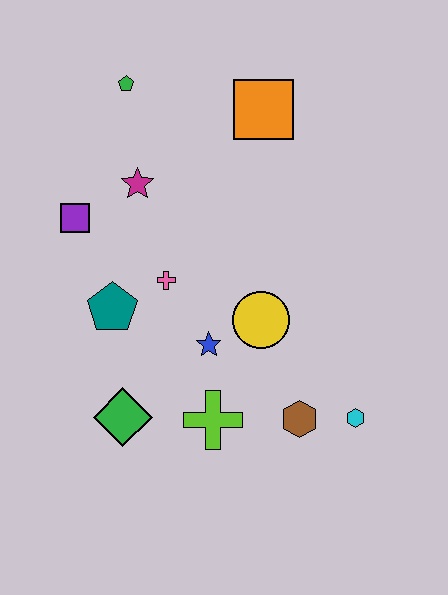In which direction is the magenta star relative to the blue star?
The magenta star is above the blue star.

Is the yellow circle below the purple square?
Yes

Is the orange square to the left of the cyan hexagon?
Yes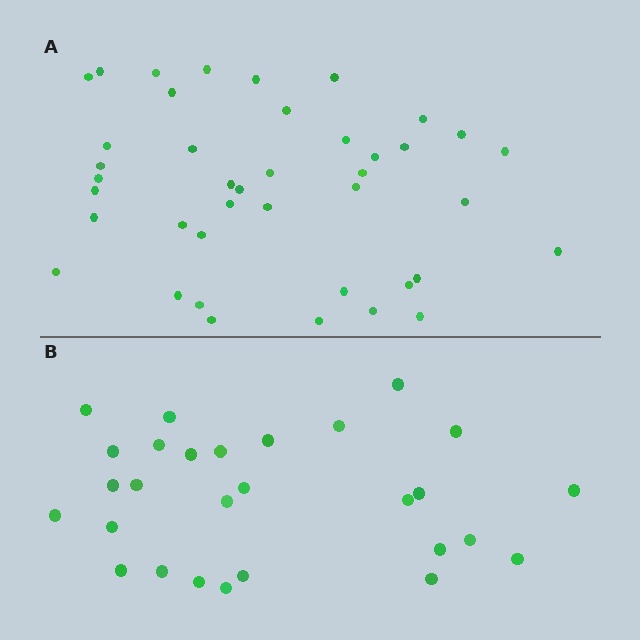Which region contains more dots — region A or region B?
Region A (the top region) has more dots.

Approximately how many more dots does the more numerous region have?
Region A has approximately 15 more dots than region B.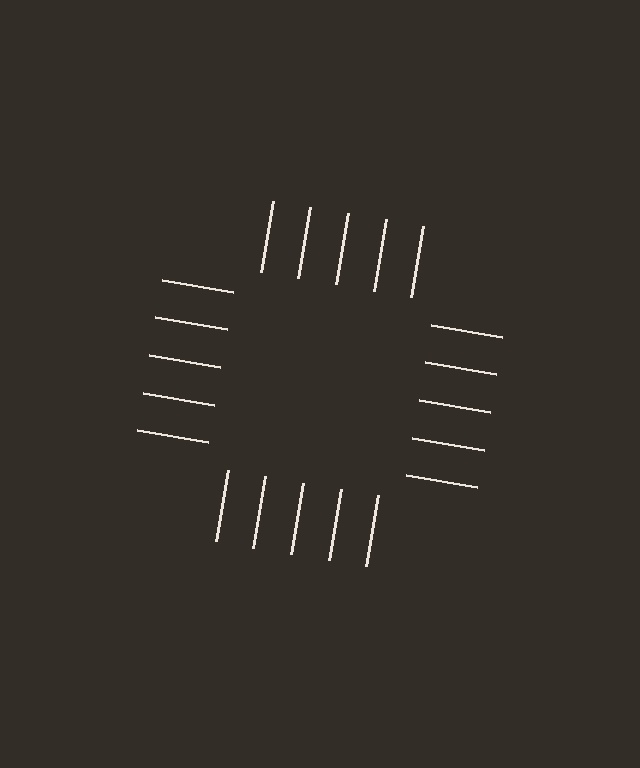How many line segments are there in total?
20 — 5 along each of the 4 edges.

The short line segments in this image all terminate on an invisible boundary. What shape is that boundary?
An illusory square — the line segments terminate on its edges but no continuous stroke is drawn.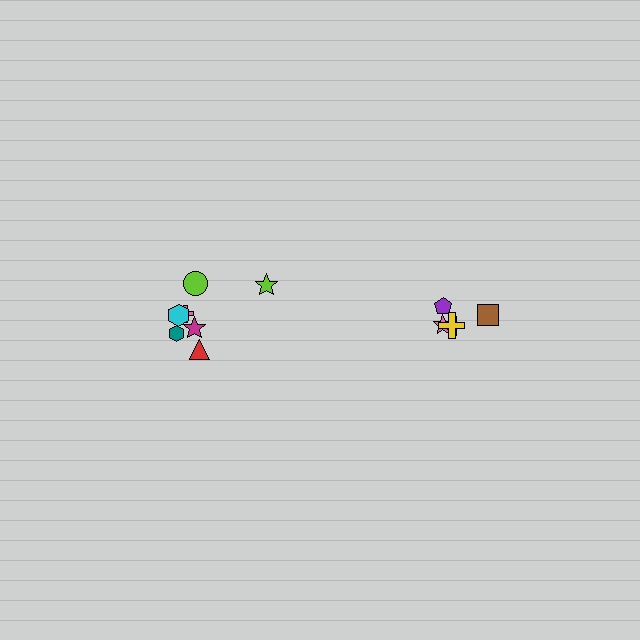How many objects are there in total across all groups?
There are 12 objects.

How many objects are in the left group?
There are 7 objects.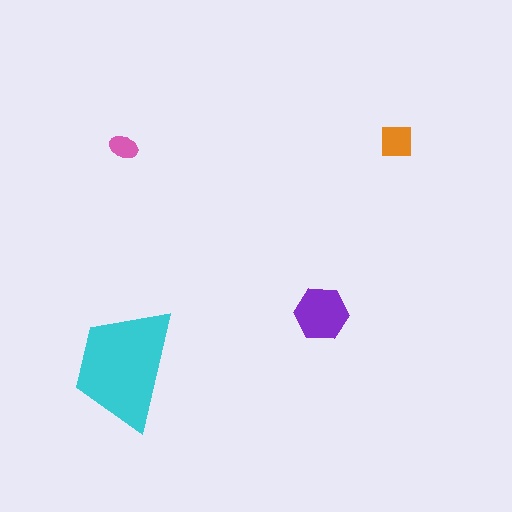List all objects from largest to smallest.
The cyan trapezoid, the purple hexagon, the orange square, the pink ellipse.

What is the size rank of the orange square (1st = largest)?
3rd.